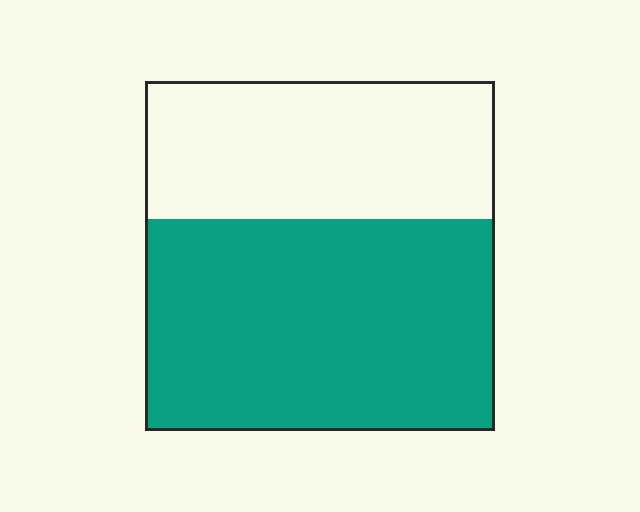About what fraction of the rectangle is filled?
About three fifths (3/5).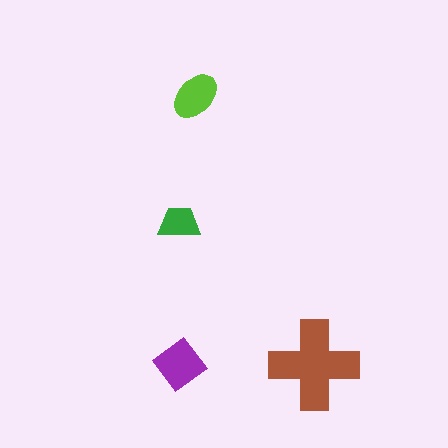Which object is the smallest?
The green trapezoid.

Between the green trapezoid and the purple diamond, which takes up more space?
The purple diamond.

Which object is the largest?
The brown cross.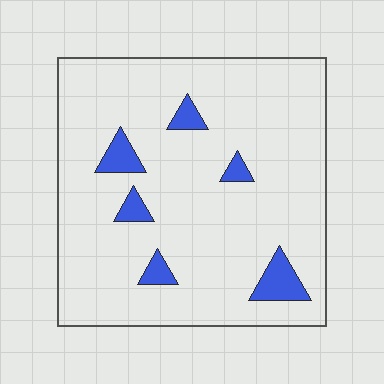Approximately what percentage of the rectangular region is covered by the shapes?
Approximately 10%.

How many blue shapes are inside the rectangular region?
6.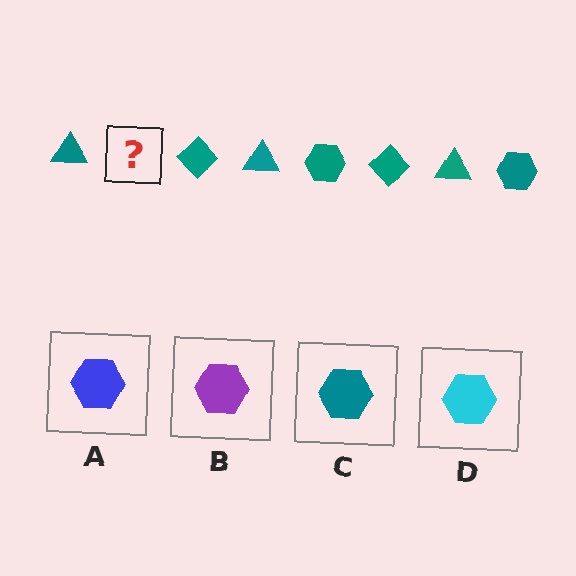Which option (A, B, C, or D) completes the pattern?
C.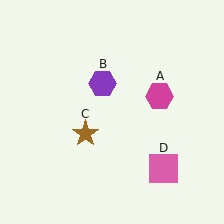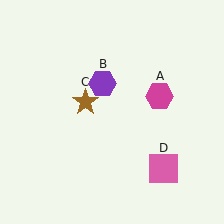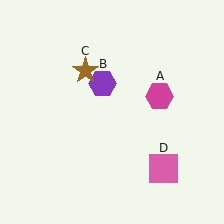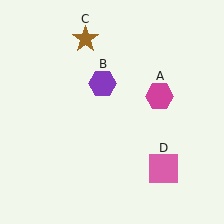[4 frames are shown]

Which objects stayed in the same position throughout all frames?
Magenta hexagon (object A) and purple hexagon (object B) and pink square (object D) remained stationary.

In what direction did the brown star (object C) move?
The brown star (object C) moved up.